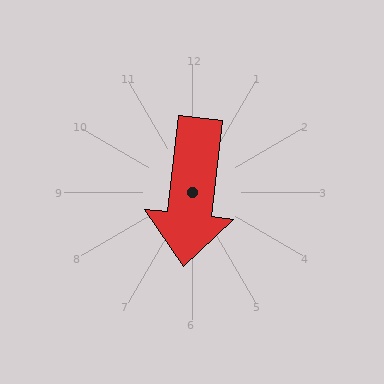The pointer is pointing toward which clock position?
Roughly 6 o'clock.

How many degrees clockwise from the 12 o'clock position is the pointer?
Approximately 187 degrees.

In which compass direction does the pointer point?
South.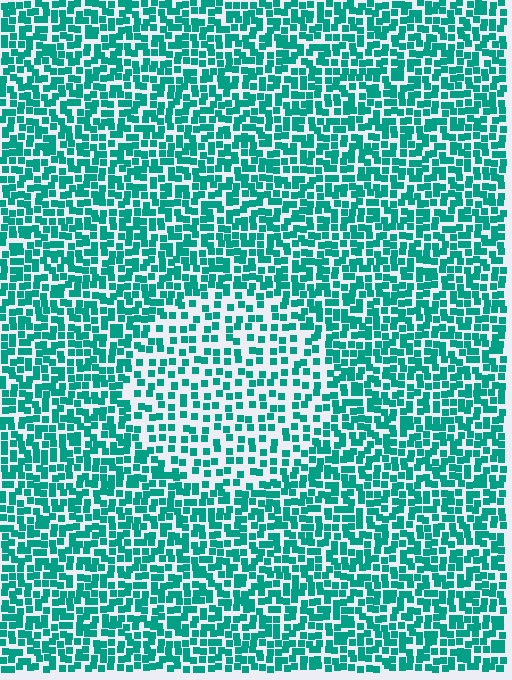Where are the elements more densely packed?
The elements are more densely packed outside the circle boundary.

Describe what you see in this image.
The image contains small teal elements arranged at two different densities. A circle-shaped region is visible where the elements are less densely packed than the surrounding area.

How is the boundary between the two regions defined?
The boundary is defined by a change in element density (approximately 1.8x ratio). All elements are the same color, size, and shape.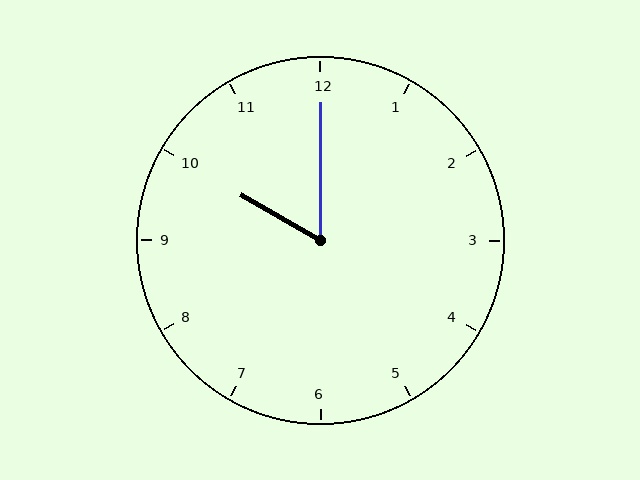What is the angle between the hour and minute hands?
Approximately 60 degrees.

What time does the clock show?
10:00.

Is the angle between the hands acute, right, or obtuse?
It is acute.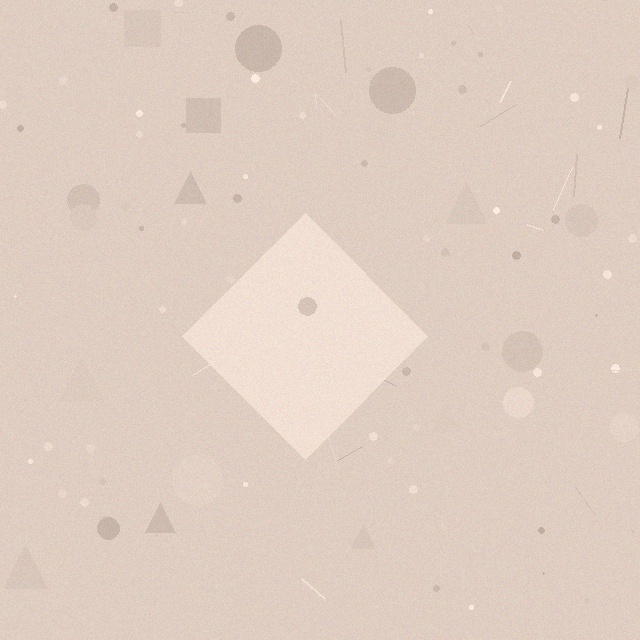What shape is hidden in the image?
A diamond is hidden in the image.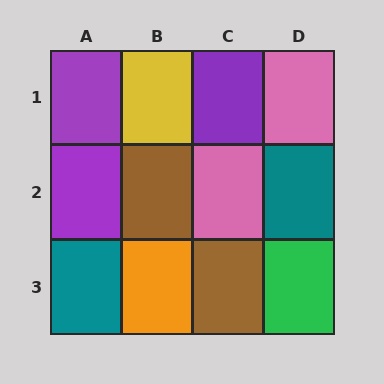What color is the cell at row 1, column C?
Purple.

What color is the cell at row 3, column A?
Teal.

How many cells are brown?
2 cells are brown.